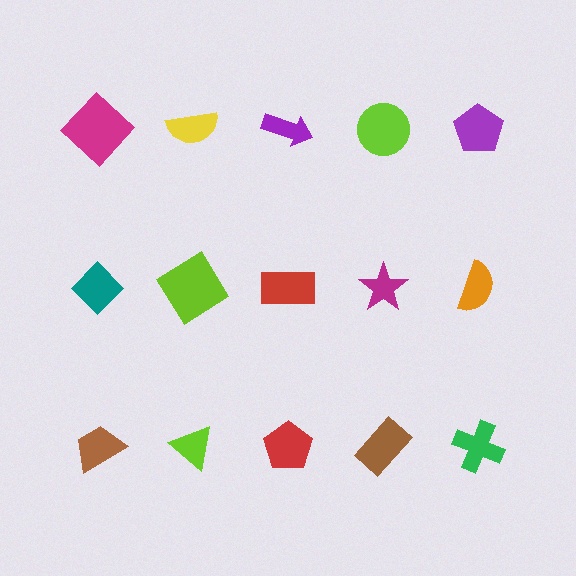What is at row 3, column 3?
A red pentagon.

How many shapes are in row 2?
5 shapes.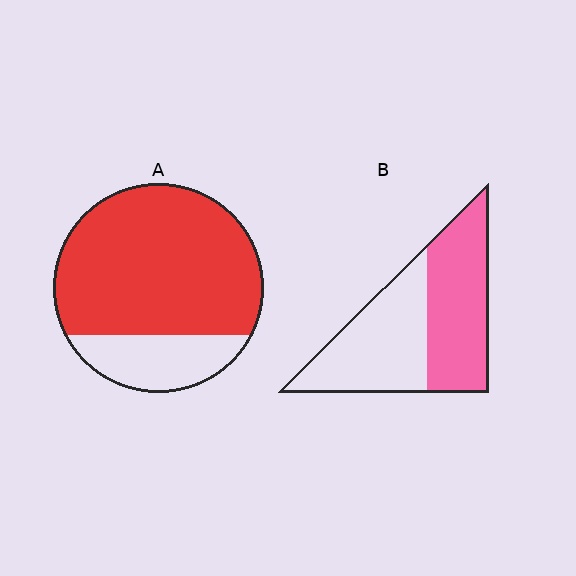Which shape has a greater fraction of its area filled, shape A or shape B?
Shape A.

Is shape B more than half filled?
Roughly half.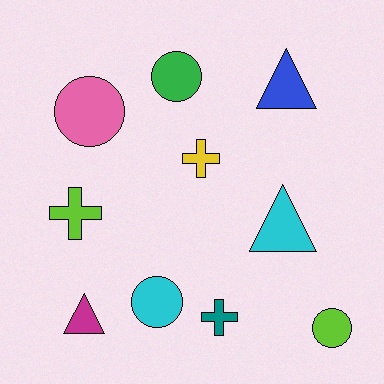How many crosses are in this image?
There are 3 crosses.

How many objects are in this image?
There are 10 objects.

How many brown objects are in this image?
There are no brown objects.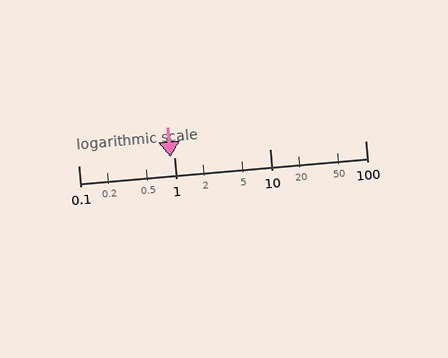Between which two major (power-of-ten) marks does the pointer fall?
The pointer is between 0.1 and 1.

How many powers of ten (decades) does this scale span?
The scale spans 3 decades, from 0.1 to 100.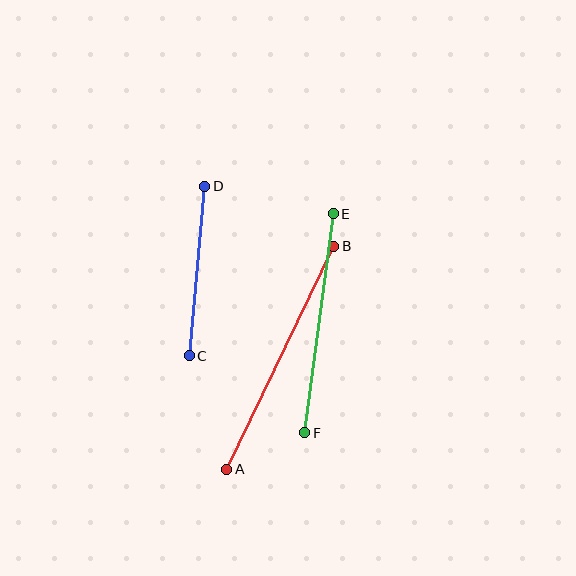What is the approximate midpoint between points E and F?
The midpoint is at approximately (319, 323) pixels.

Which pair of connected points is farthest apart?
Points A and B are farthest apart.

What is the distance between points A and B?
The distance is approximately 247 pixels.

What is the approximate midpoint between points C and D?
The midpoint is at approximately (197, 271) pixels.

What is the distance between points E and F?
The distance is approximately 221 pixels.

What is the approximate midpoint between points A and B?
The midpoint is at approximately (280, 358) pixels.